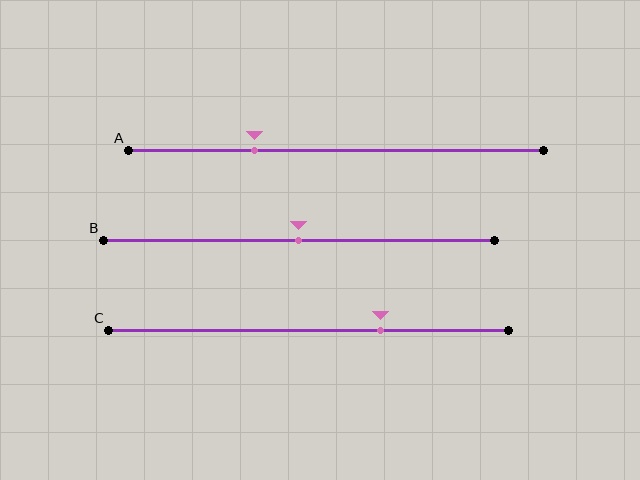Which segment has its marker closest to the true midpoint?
Segment B has its marker closest to the true midpoint.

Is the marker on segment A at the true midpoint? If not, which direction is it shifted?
No, the marker on segment A is shifted to the left by about 20% of the segment length.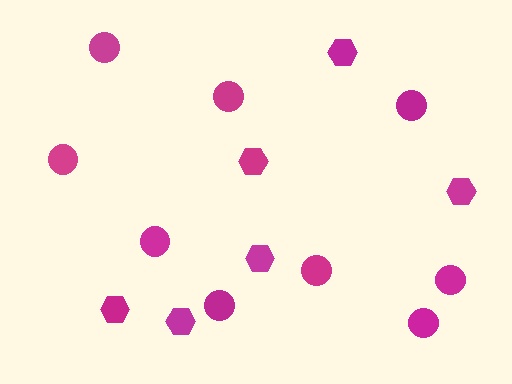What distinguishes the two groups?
There are 2 groups: one group of hexagons (6) and one group of circles (9).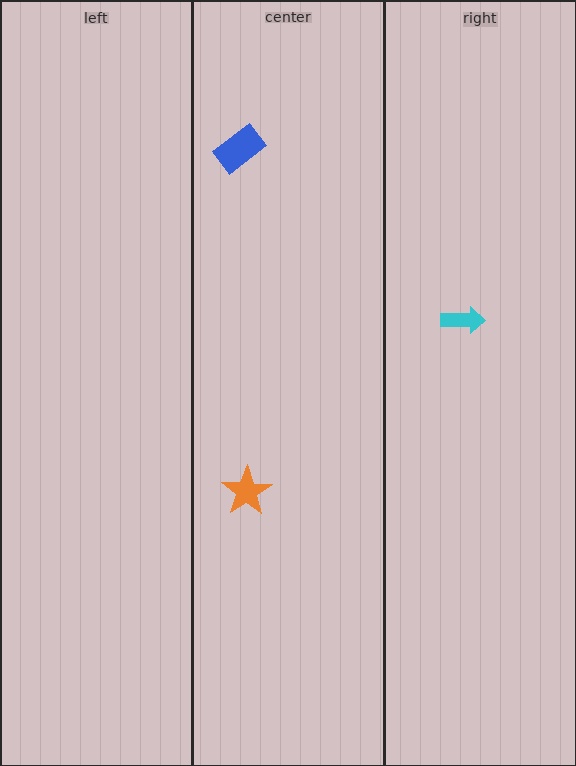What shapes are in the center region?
The blue rectangle, the orange star.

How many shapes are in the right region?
1.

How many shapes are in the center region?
2.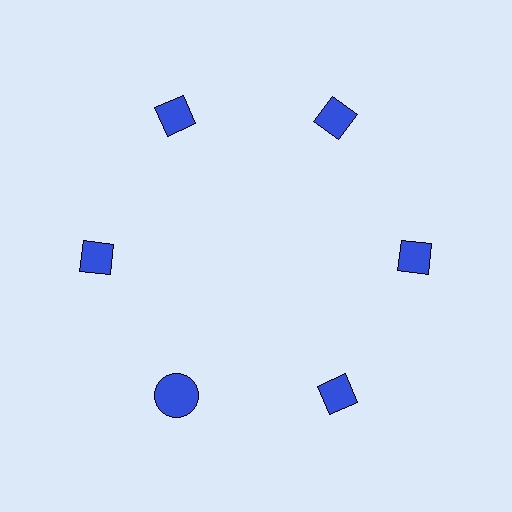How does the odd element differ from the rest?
It has a different shape: circle instead of diamond.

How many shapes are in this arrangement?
There are 6 shapes arranged in a ring pattern.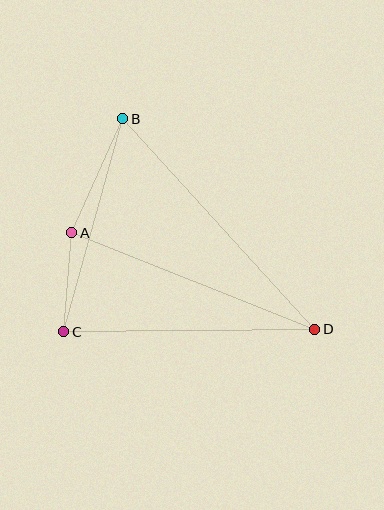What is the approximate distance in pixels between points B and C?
The distance between B and C is approximately 221 pixels.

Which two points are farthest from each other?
Points B and D are farthest from each other.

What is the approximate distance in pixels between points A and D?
The distance between A and D is approximately 262 pixels.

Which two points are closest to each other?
Points A and C are closest to each other.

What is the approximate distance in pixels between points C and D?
The distance between C and D is approximately 251 pixels.